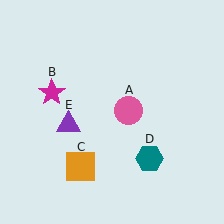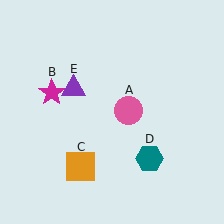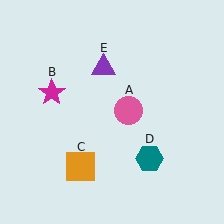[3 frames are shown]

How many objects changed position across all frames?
1 object changed position: purple triangle (object E).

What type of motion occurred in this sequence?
The purple triangle (object E) rotated clockwise around the center of the scene.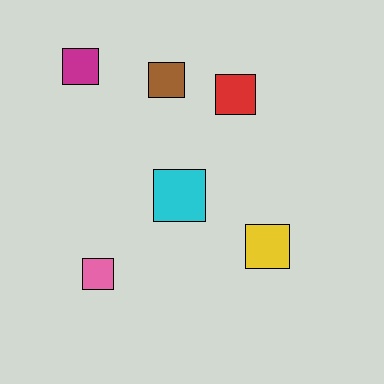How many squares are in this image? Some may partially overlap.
There are 6 squares.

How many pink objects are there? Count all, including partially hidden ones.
There is 1 pink object.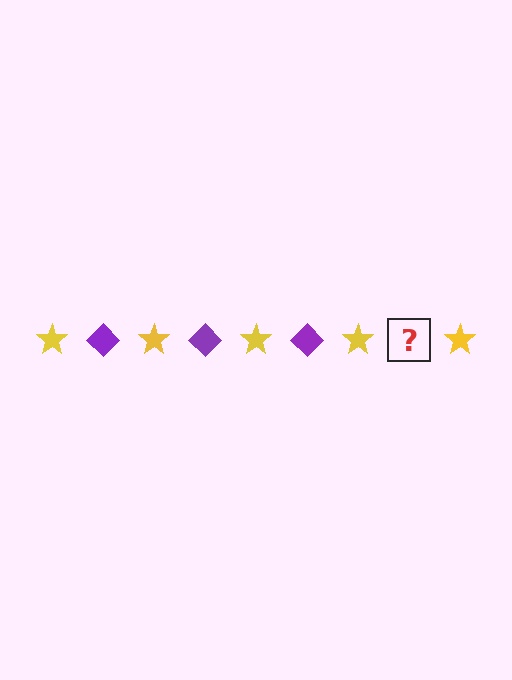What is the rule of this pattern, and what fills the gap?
The rule is that the pattern alternates between yellow star and purple diamond. The gap should be filled with a purple diamond.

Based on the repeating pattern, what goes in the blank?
The blank should be a purple diamond.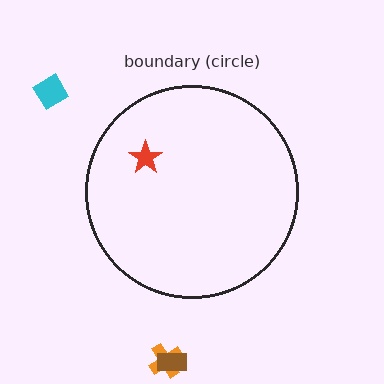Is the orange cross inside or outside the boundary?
Outside.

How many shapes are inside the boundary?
1 inside, 3 outside.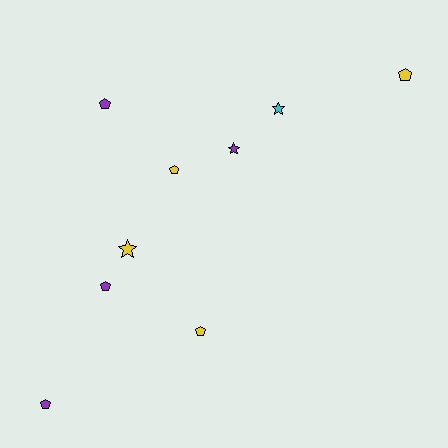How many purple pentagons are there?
There are 3 purple pentagons.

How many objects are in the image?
There are 9 objects.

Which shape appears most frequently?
Pentagon, with 6 objects.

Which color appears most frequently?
Purple, with 4 objects.